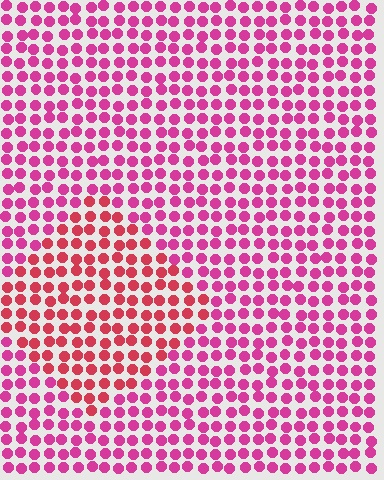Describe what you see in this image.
The image is filled with small magenta elements in a uniform arrangement. A diamond-shaped region is visible where the elements are tinted to a slightly different hue, forming a subtle color boundary.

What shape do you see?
I see a diamond.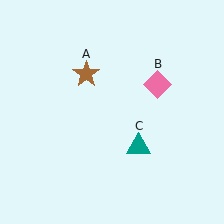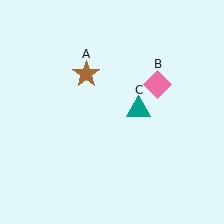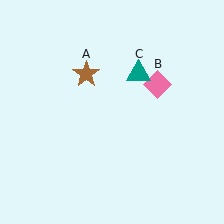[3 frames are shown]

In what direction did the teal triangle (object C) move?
The teal triangle (object C) moved up.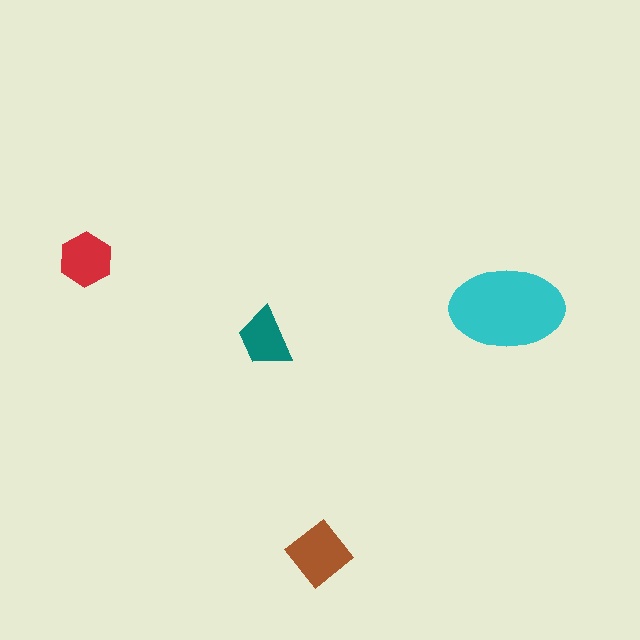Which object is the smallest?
The teal trapezoid.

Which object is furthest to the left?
The red hexagon is leftmost.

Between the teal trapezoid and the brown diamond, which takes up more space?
The brown diamond.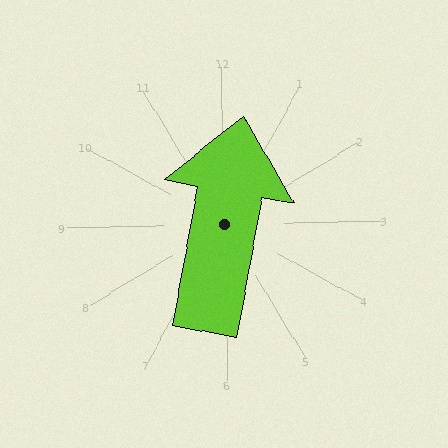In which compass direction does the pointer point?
North.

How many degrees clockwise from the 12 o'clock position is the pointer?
Approximately 11 degrees.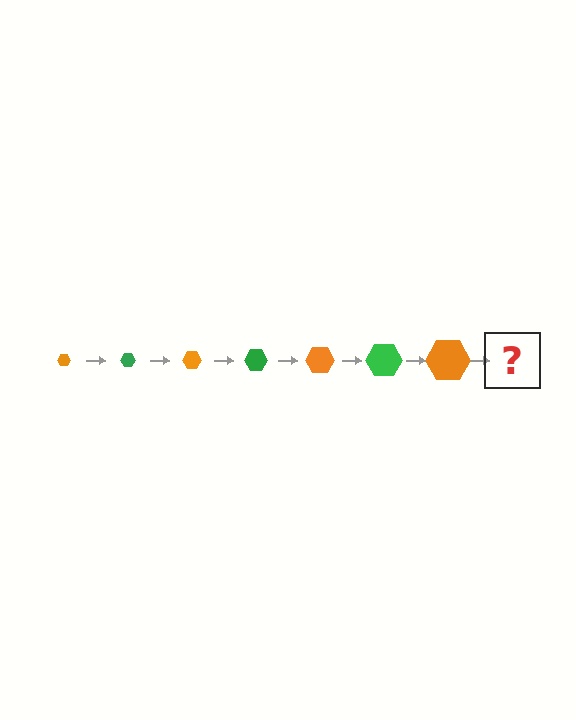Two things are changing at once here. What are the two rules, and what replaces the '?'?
The two rules are that the hexagon grows larger each step and the color cycles through orange and green. The '?' should be a green hexagon, larger than the previous one.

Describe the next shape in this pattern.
It should be a green hexagon, larger than the previous one.